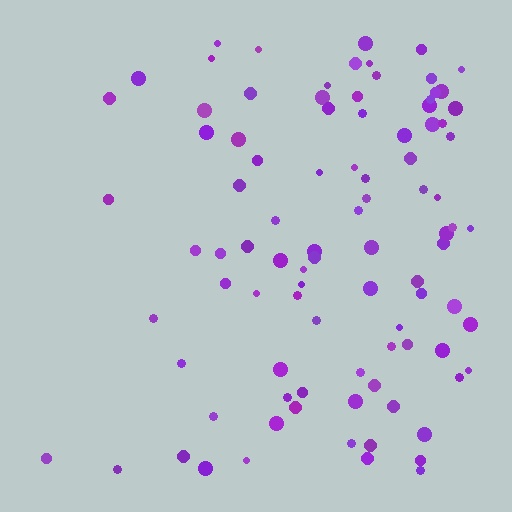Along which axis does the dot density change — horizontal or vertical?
Horizontal.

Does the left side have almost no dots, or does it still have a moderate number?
Still a moderate number, just noticeably fewer than the right.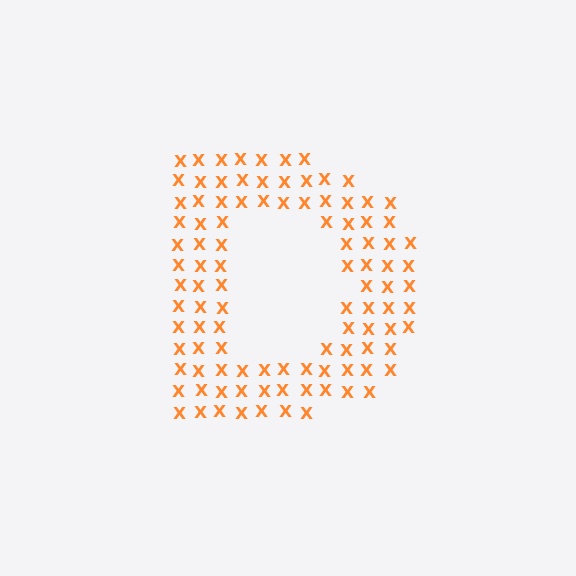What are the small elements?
The small elements are letter X's.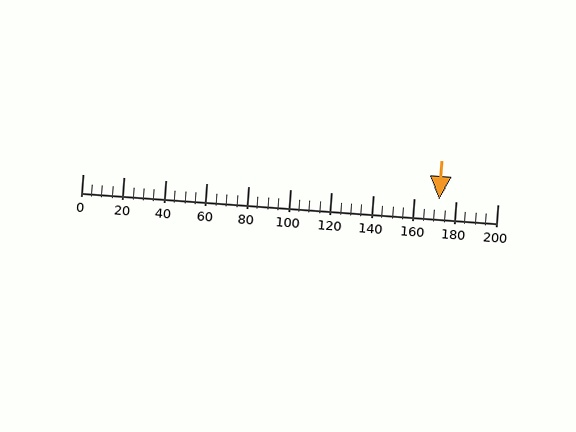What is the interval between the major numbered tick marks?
The major tick marks are spaced 20 units apart.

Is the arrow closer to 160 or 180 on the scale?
The arrow is closer to 180.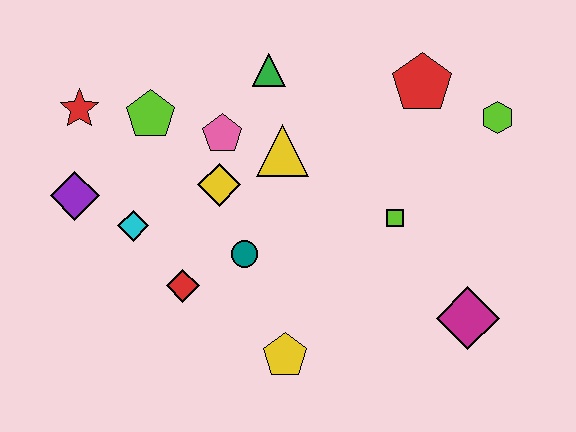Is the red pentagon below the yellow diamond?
No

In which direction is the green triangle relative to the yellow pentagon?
The green triangle is above the yellow pentagon.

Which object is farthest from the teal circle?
The lime hexagon is farthest from the teal circle.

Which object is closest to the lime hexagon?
The red pentagon is closest to the lime hexagon.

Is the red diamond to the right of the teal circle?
No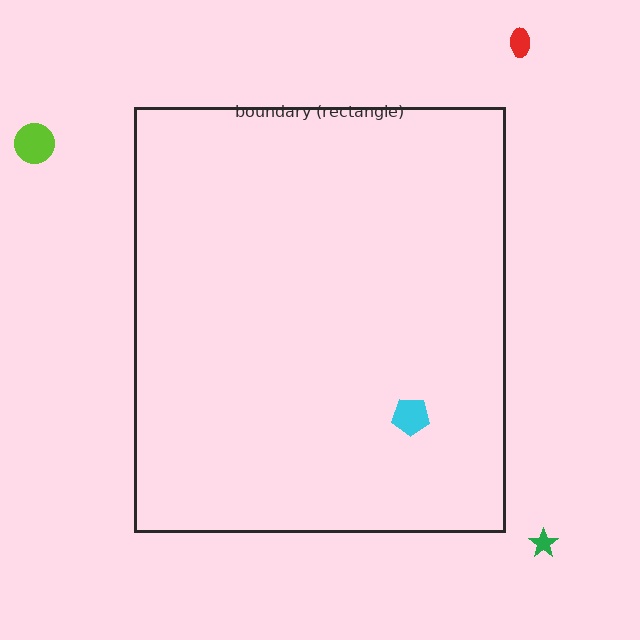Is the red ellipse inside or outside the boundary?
Outside.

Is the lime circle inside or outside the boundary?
Outside.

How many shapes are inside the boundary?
1 inside, 3 outside.